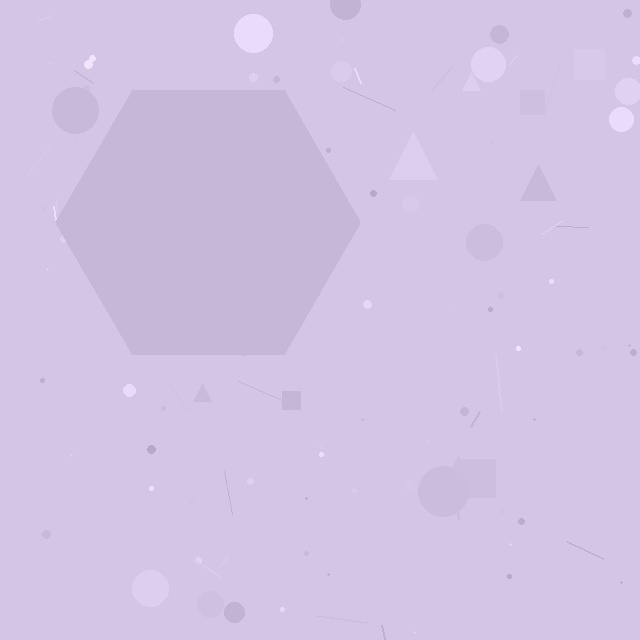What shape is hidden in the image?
A hexagon is hidden in the image.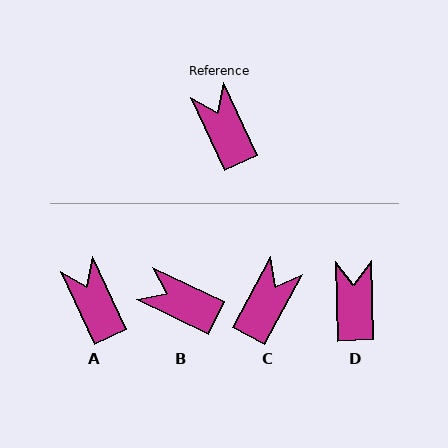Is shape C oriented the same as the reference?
No, it is off by about 54 degrees.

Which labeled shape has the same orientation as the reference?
A.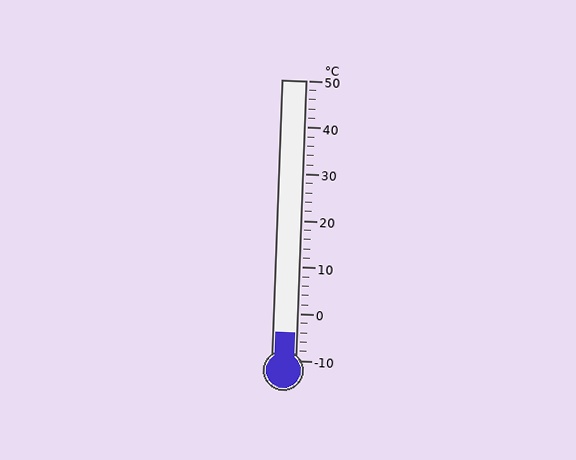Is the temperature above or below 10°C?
The temperature is below 10°C.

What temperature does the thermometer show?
The thermometer shows approximately -4°C.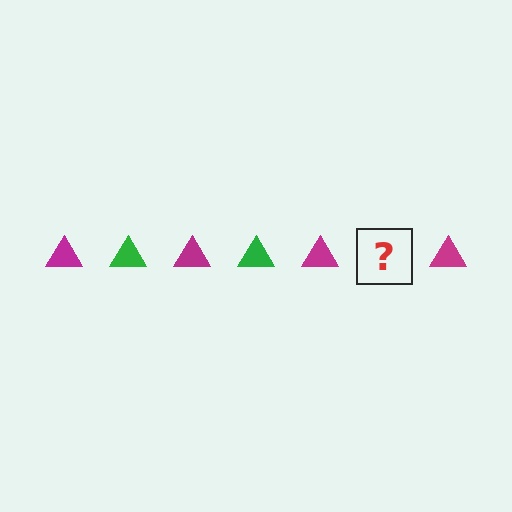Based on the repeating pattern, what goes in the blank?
The blank should be a green triangle.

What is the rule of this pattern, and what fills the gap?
The rule is that the pattern cycles through magenta, green triangles. The gap should be filled with a green triangle.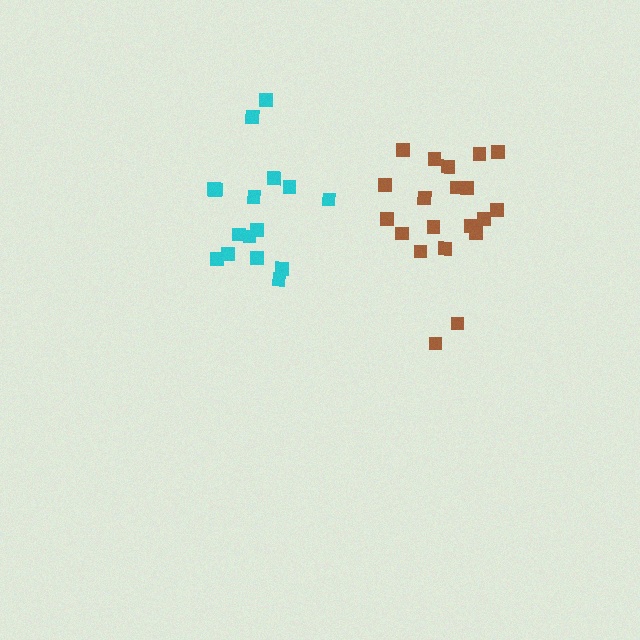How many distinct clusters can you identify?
There are 2 distinct clusters.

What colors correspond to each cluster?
The clusters are colored: brown, cyan.